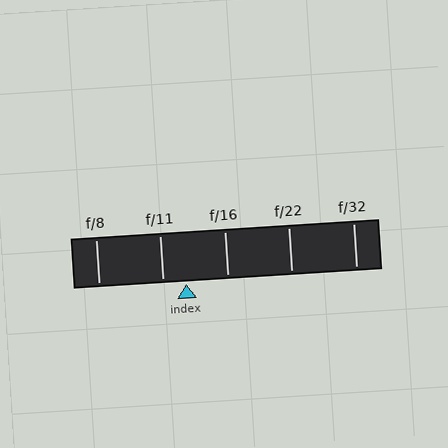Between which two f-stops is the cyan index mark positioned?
The index mark is between f/11 and f/16.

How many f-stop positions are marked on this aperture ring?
There are 5 f-stop positions marked.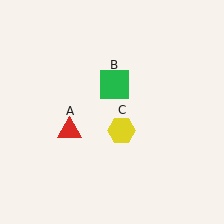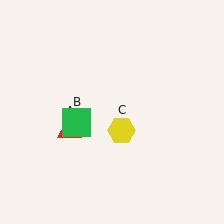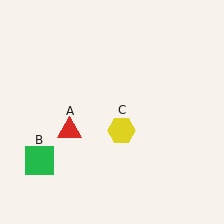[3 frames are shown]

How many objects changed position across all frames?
1 object changed position: green square (object B).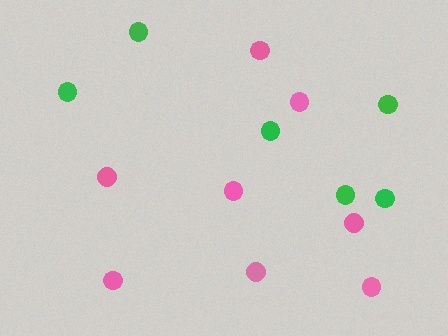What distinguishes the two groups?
There are 2 groups: one group of green circles (6) and one group of pink circles (8).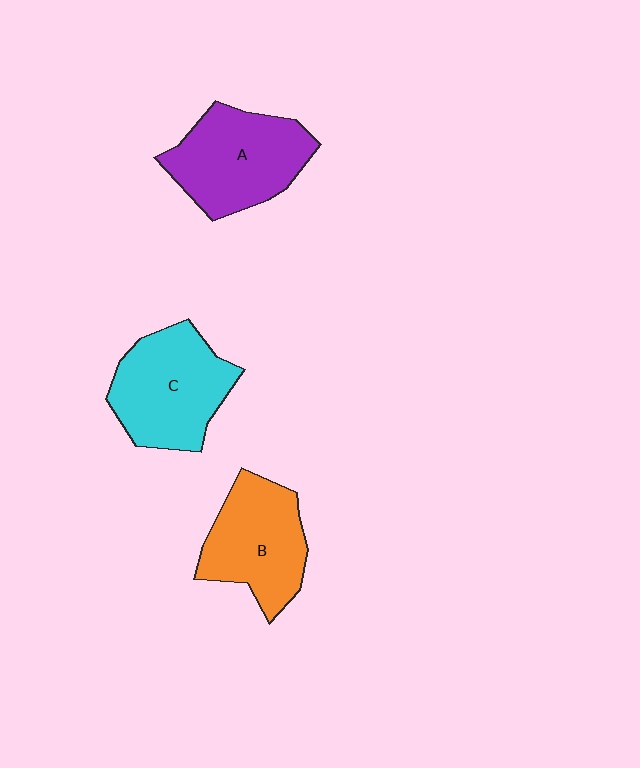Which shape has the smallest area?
Shape B (orange).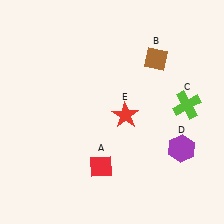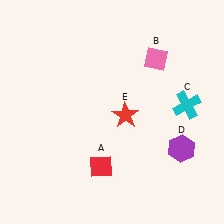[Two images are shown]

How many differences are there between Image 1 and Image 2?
There are 2 differences between the two images.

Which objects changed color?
B changed from brown to pink. C changed from lime to cyan.